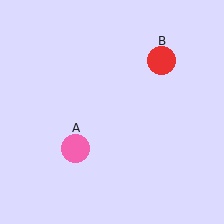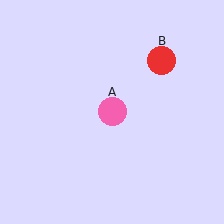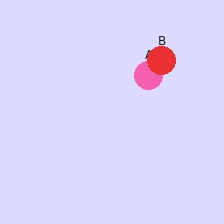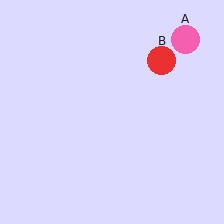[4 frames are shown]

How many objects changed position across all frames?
1 object changed position: pink circle (object A).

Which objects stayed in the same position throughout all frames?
Red circle (object B) remained stationary.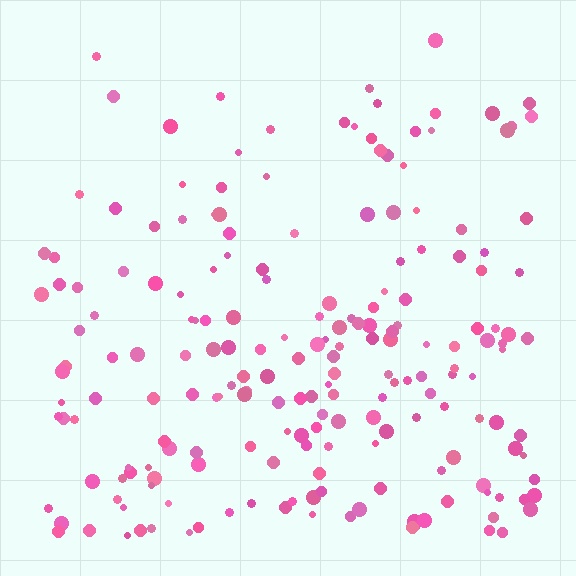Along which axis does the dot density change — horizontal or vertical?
Vertical.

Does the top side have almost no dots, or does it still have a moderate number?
Still a moderate number, just noticeably fewer than the bottom.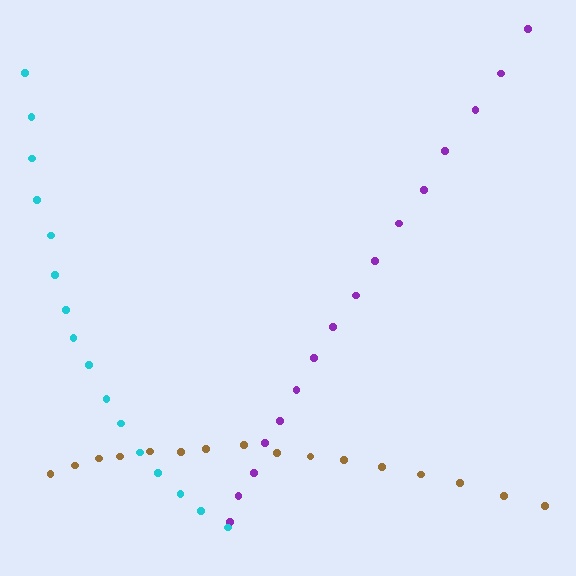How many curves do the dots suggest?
There are 3 distinct paths.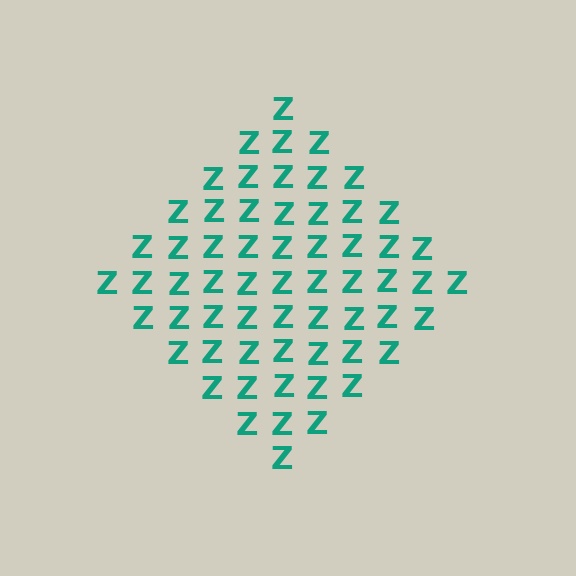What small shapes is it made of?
It is made of small letter Z's.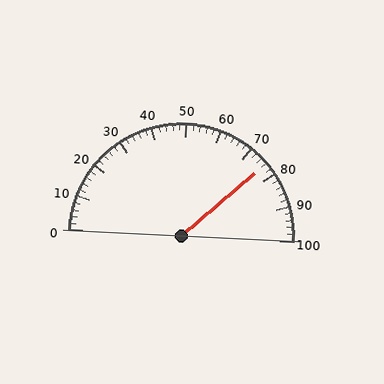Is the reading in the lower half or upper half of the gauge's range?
The reading is in the upper half of the range (0 to 100).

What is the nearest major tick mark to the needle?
The nearest major tick mark is 80.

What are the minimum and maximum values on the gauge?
The gauge ranges from 0 to 100.